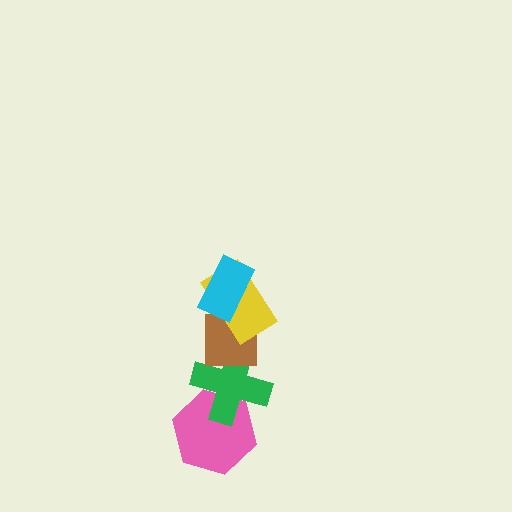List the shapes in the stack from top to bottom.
From top to bottom: the cyan rectangle, the yellow rectangle, the brown square, the green cross, the pink hexagon.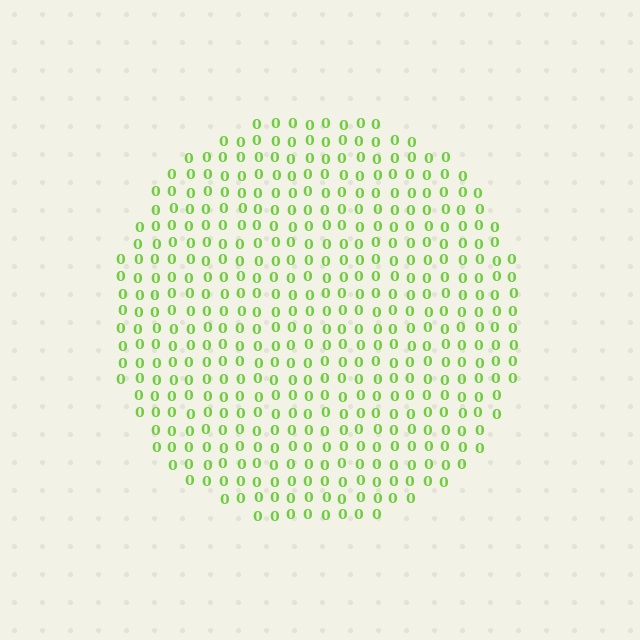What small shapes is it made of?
It is made of small digit 0's.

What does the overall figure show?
The overall figure shows a circle.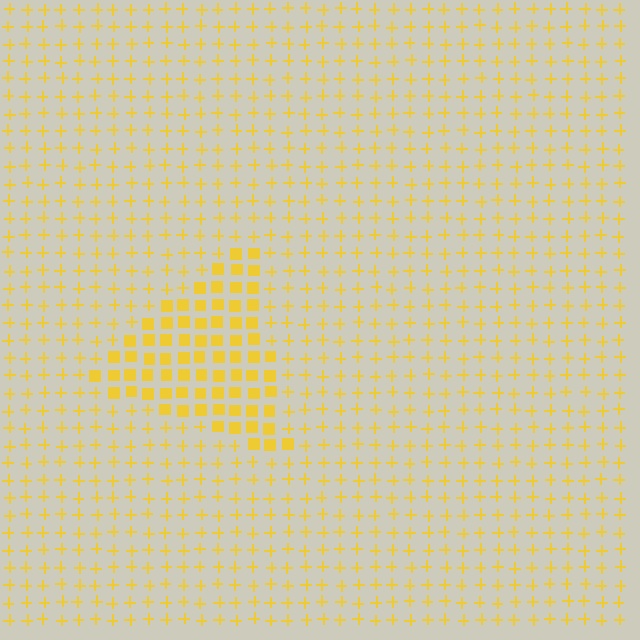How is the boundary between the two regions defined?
The boundary is defined by a change in element shape: squares inside vs. plus signs outside. All elements share the same color and spacing.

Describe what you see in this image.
The image is filled with small yellow elements arranged in a uniform grid. A triangle-shaped region contains squares, while the surrounding area contains plus signs. The boundary is defined purely by the change in element shape.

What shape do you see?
I see a triangle.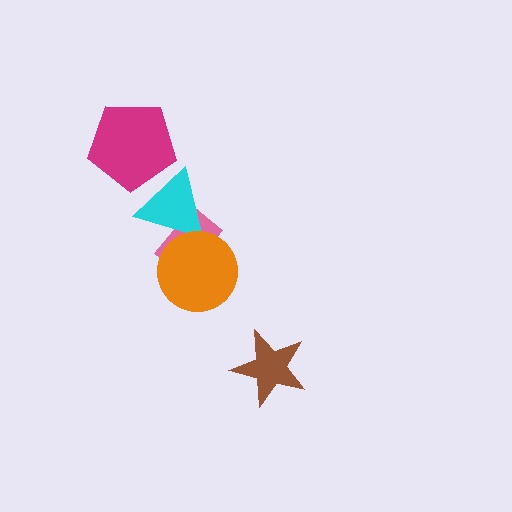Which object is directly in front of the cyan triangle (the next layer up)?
The orange circle is directly in front of the cyan triangle.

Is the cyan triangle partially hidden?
Yes, it is partially covered by another shape.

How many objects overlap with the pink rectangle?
2 objects overlap with the pink rectangle.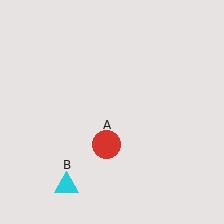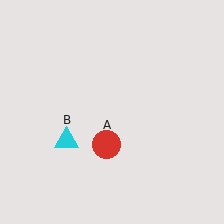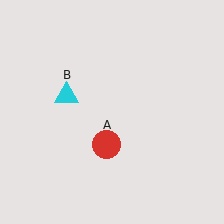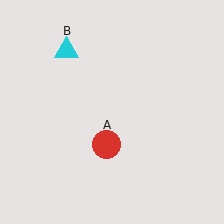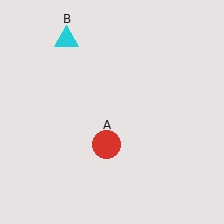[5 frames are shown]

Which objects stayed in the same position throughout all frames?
Red circle (object A) remained stationary.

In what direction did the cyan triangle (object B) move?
The cyan triangle (object B) moved up.